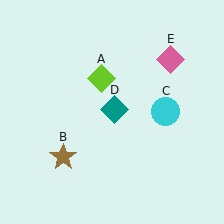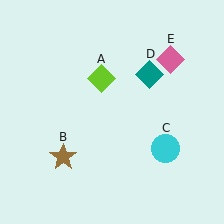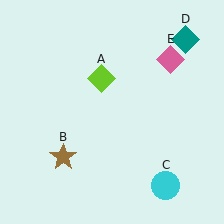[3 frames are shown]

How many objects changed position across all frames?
2 objects changed position: cyan circle (object C), teal diamond (object D).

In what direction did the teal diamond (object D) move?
The teal diamond (object D) moved up and to the right.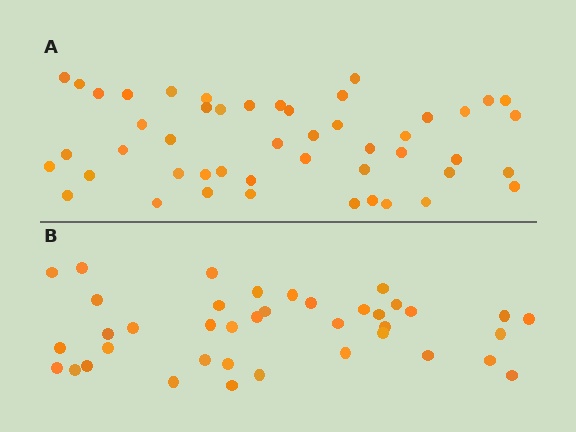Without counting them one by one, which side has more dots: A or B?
Region A (the top region) has more dots.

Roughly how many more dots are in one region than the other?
Region A has roughly 8 or so more dots than region B.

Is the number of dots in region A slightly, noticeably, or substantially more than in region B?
Region A has only slightly more — the two regions are fairly close. The ratio is roughly 1.2 to 1.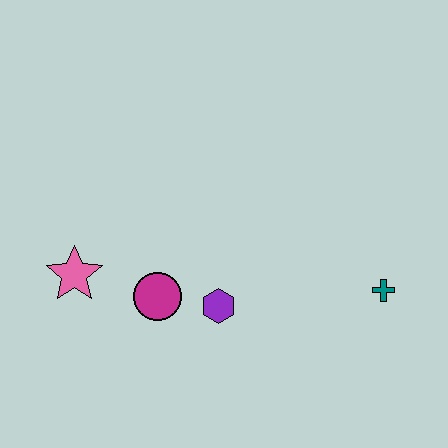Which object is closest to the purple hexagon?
The magenta circle is closest to the purple hexagon.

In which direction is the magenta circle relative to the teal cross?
The magenta circle is to the left of the teal cross.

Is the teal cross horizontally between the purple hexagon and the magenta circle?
No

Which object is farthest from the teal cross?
The pink star is farthest from the teal cross.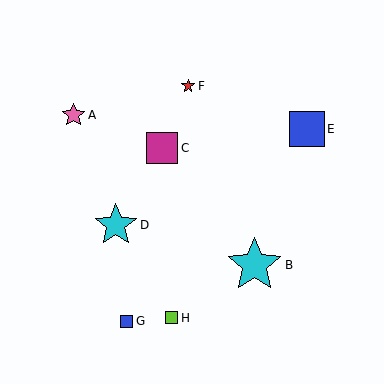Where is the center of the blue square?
The center of the blue square is at (307, 129).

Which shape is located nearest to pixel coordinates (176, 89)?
The red star (labeled F) at (188, 86) is nearest to that location.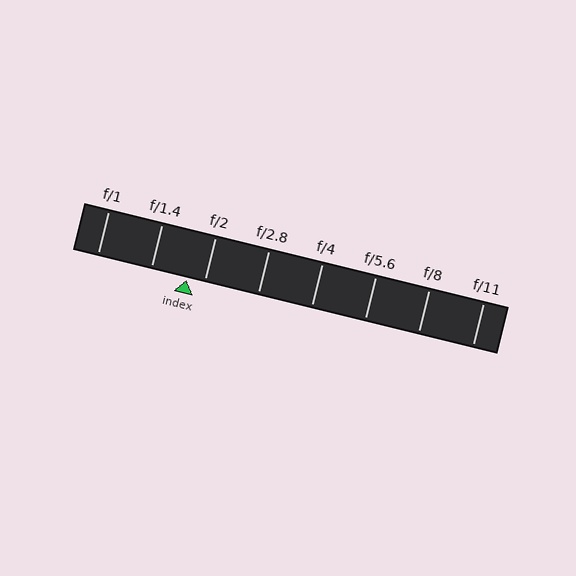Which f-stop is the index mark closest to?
The index mark is closest to f/2.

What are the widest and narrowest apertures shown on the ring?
The widest aperture shown is f/1 and the narrowest is f/11.